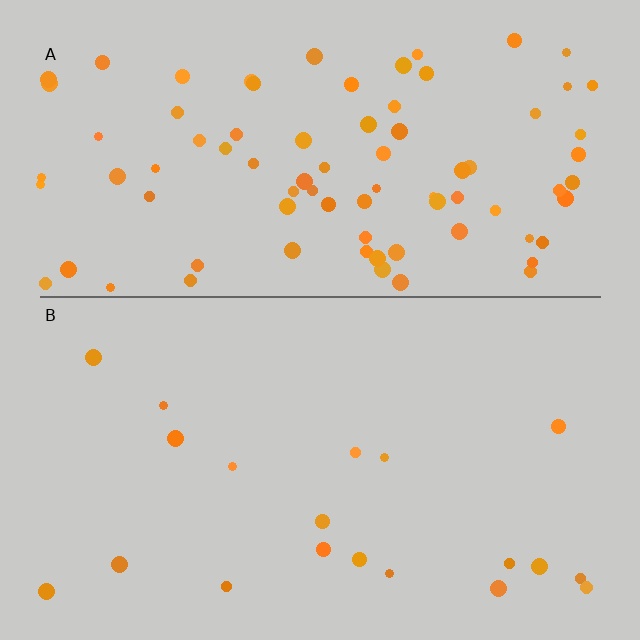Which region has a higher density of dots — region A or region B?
A (the top).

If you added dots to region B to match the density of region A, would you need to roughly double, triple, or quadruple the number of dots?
Approximately quadruple.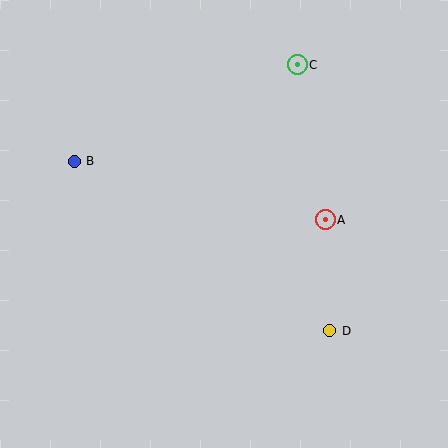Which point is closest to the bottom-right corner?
Point D is closest to the bottom-right corner.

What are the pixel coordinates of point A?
Point A is at (325, 220).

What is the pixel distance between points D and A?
The distance between D and A is 111 pixels.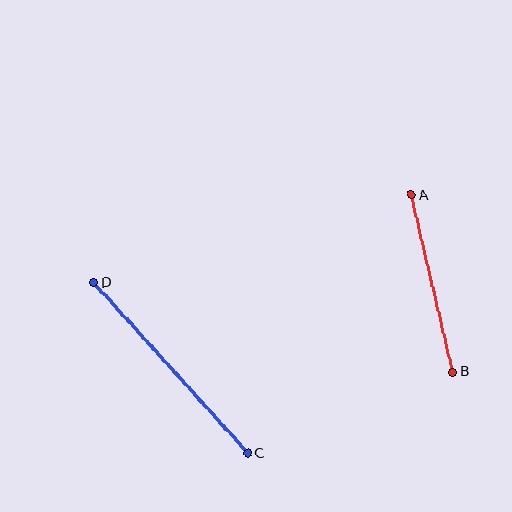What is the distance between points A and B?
The distance is approximately 182 pixels.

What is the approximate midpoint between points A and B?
The midpoint is at approximately (432, 284) pixels.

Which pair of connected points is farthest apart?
Points C and D are farthest apart.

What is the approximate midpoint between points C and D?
The midpoint is at approximately (171, 368) pixels.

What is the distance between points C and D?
The distance is approximately 230 pixels.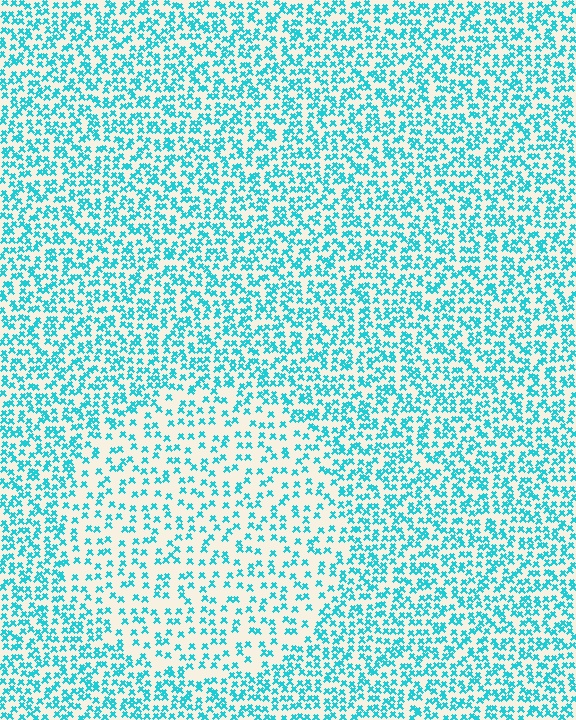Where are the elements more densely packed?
The elements are more densely packed outside the circle boundary.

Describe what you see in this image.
The image contains small cyan elements arranged at two different densities. A circle-shaped region is visible where the elements are less densely packed than the surrounding area.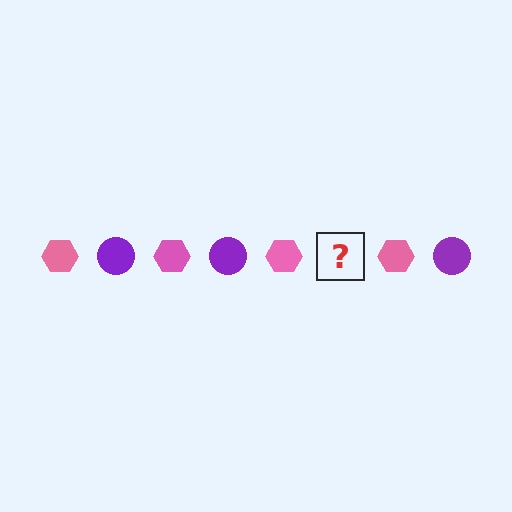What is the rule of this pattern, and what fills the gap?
The rule is that the pattern alternates between pink hexagon and purple circle. The gap should be filled with a purple circle.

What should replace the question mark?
The question mark should be replaced with a purple circle.